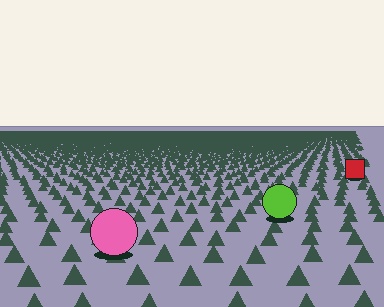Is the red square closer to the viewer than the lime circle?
No. The lime circle is closer — you can tell from the texture gradient: the ground texture is coarser near it.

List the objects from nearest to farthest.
From nearest to farthest: the pink circle, the lime circle, the red square.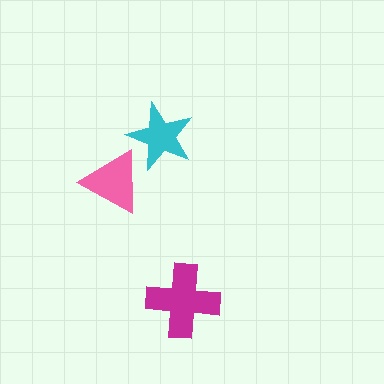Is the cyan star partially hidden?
Yes, it is partially covered by another shape.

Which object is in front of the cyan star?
The pink triangle is in front of the cyan star.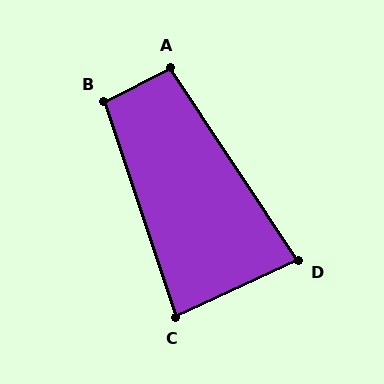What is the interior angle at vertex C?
Approximately 84 degrees (acute).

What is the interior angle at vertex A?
Approximately 96 degrees (obtuse).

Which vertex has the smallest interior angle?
D, at approximately 81 degrees.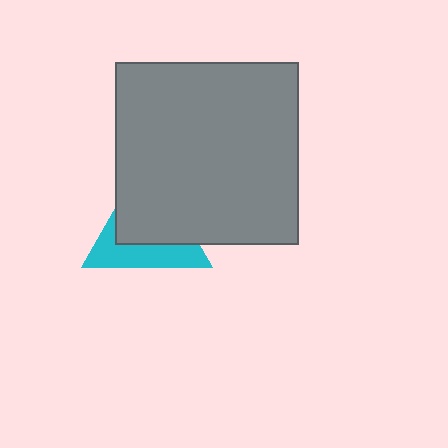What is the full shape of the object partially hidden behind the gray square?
The partially hidden object is a cyan triangle.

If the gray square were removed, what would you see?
You would see the complete cyan triangle.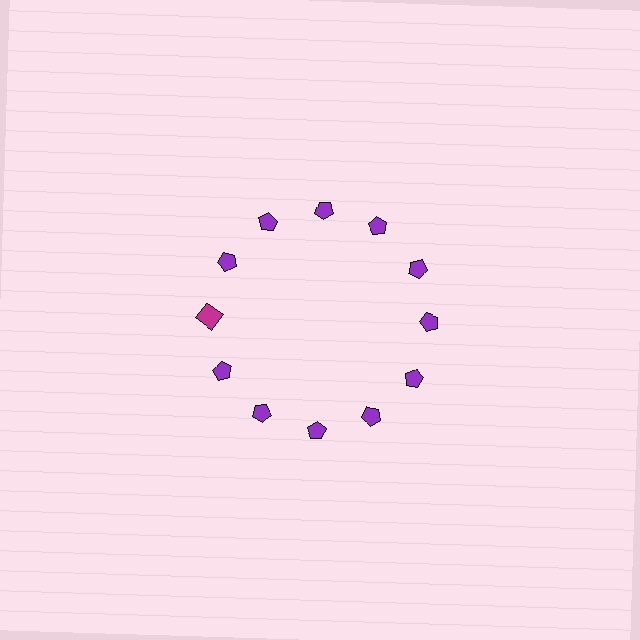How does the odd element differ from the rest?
It differs in both color (magenta instead of purple) and shape (square instead of pentagon).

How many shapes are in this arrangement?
There are 12 shapes arranged in a ring pattern.